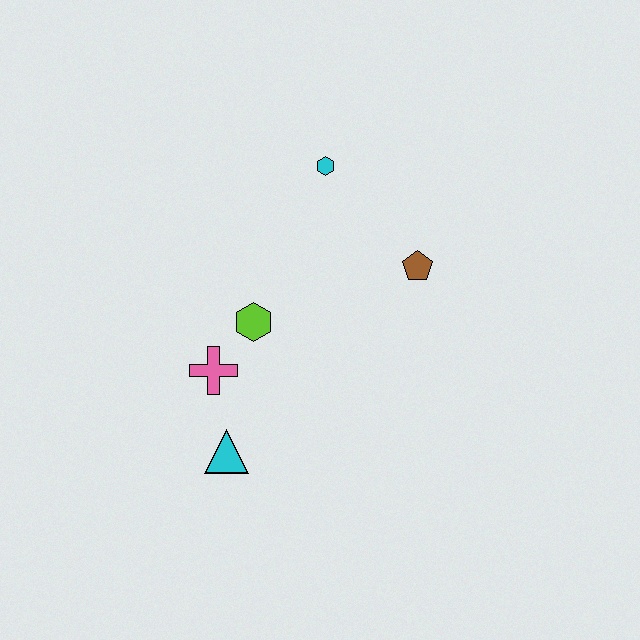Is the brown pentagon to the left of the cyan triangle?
No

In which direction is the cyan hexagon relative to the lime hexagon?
The cyan hexagon is above the lime hexagon.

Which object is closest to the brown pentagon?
The cyan hexagon is closest to the brown pentagon.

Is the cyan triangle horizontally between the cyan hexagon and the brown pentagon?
No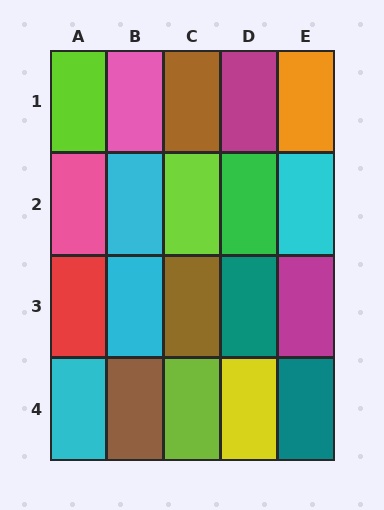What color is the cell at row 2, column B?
Cyan.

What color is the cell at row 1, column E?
Orange.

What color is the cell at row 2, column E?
Cyan.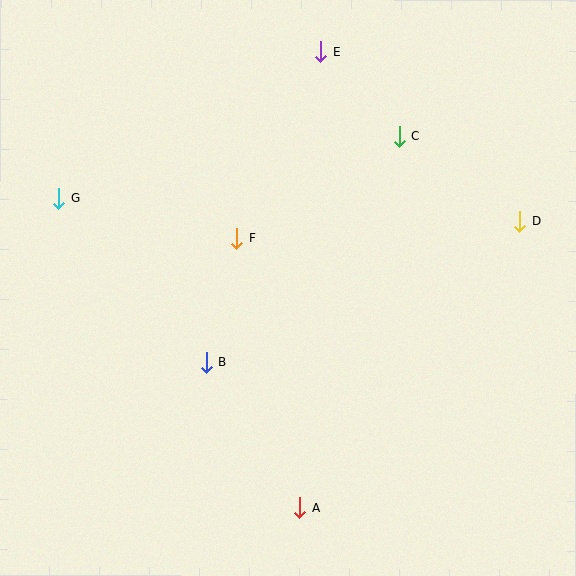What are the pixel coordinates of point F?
Point F is at (237, 238).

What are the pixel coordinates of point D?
Point D is at (520, 221).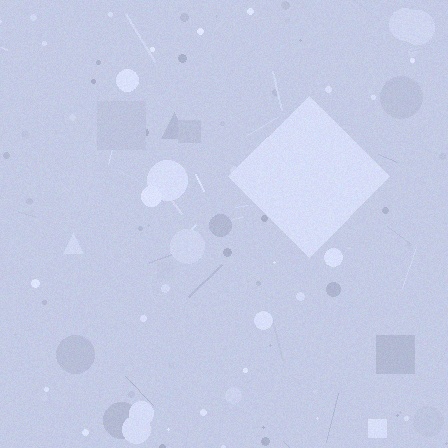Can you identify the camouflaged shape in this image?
The camouflaged shape is a diamond.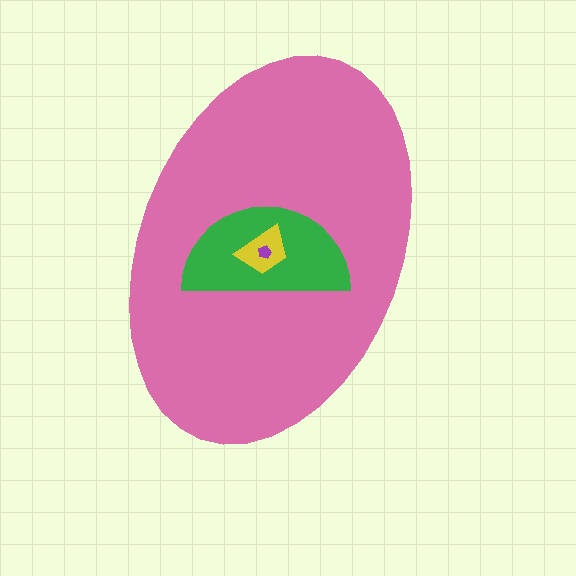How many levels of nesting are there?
4.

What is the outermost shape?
The pink ellipse.